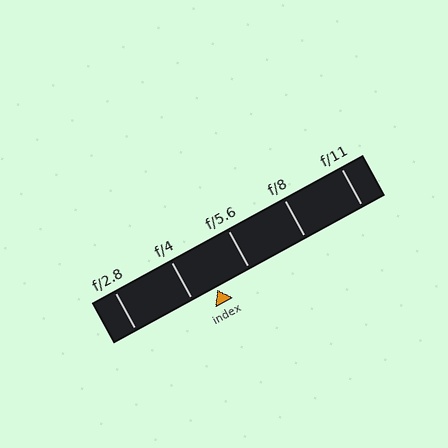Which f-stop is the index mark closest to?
The index mark is closest to f/4.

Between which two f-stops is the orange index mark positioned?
The index mark is between f/4 and f/5.6.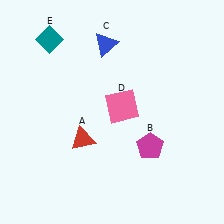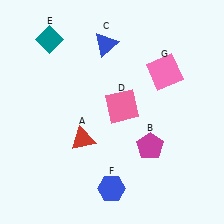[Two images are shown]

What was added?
A blue hexagon (F), a pink square (G) were added in Image 2.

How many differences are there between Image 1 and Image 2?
There are 2 differences between the two images.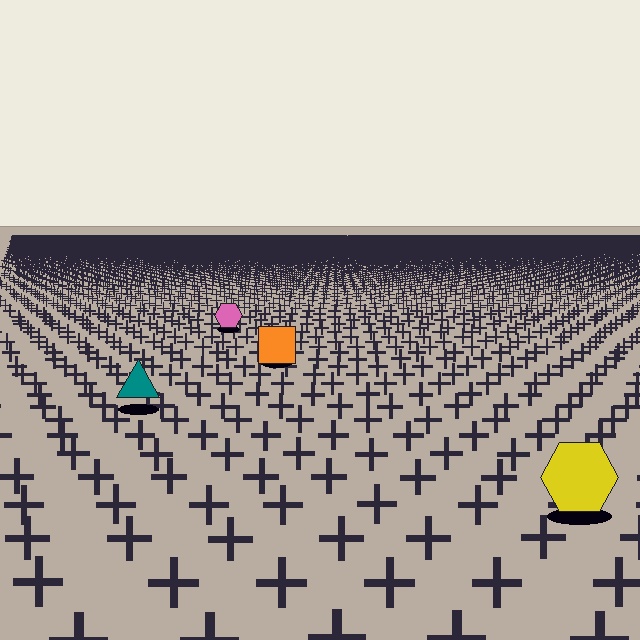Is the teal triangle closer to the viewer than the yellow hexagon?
No. The yellow hexagon is closer — you can tell from the texture gradient: the ground texture is coarser near it.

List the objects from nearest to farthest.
From nearest to farthest: the yellow hexagon, the teal triangle, the orange square, the pink hexagon.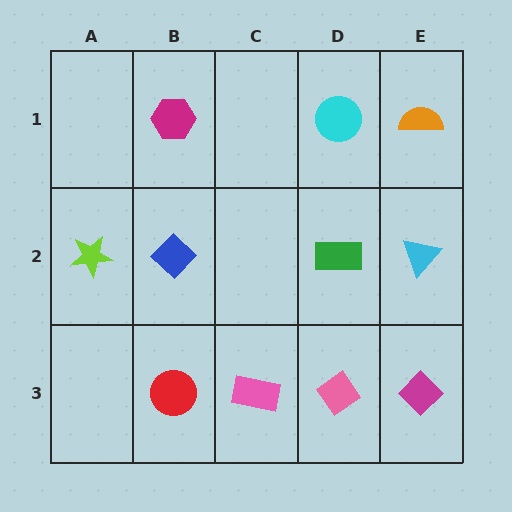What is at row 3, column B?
A red circle.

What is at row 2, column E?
A cyan triangle.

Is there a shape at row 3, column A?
No, that cell is empty.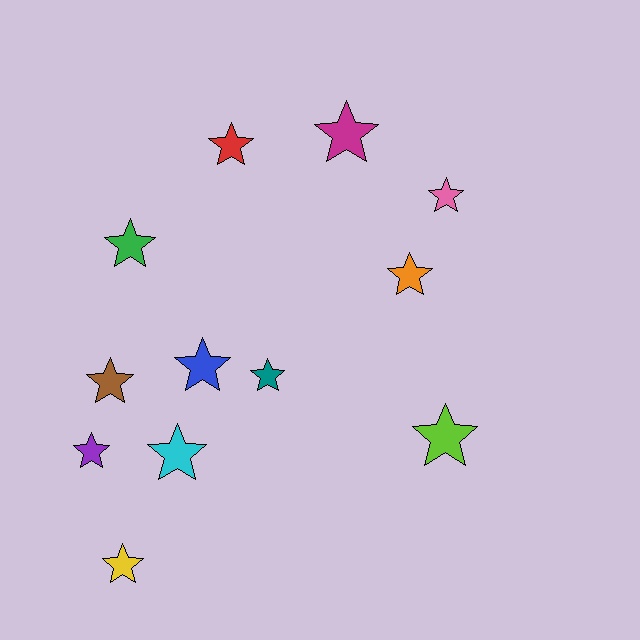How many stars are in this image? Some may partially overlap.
There are 12 stars.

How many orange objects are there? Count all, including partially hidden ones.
There is 1 orange object.